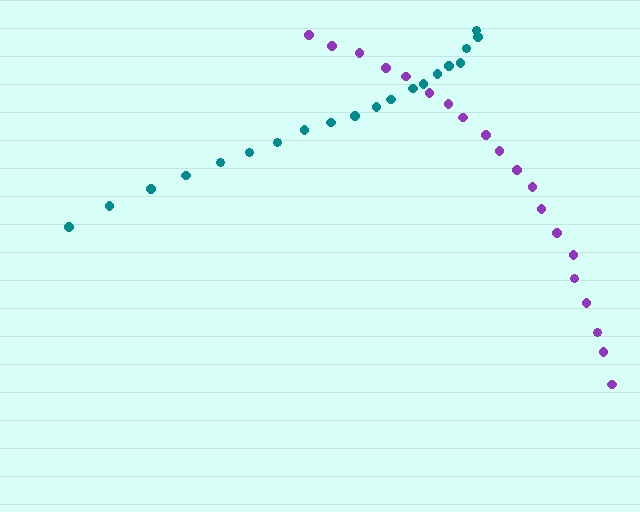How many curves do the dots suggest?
There are 2 distinct paths.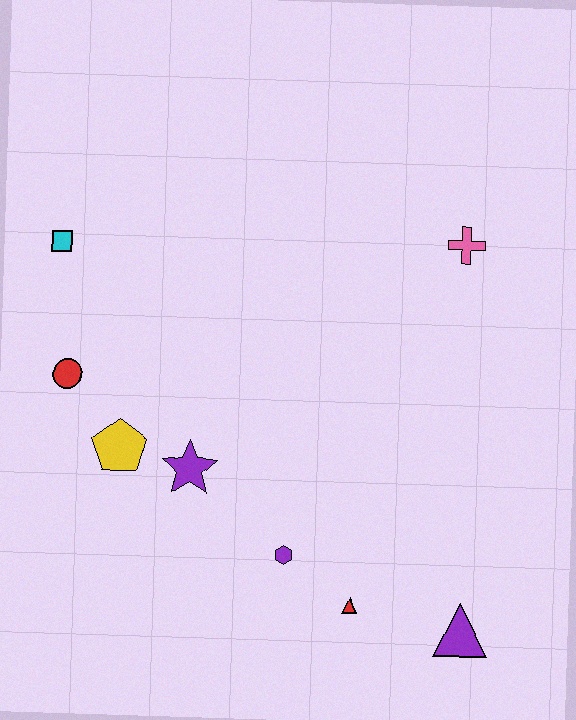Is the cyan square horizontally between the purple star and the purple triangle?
No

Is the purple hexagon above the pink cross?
No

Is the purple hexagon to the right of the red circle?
Yes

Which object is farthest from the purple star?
The pink cross is farthest from the purple star.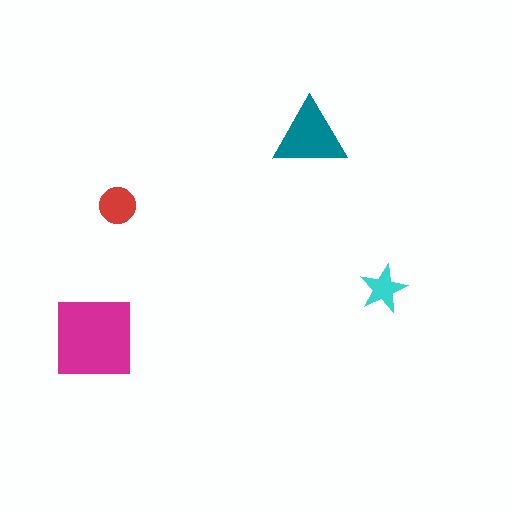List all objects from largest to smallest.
The magenta square, the teal triangle, the red circle, the cyan star.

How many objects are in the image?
There are 4 objects in the image.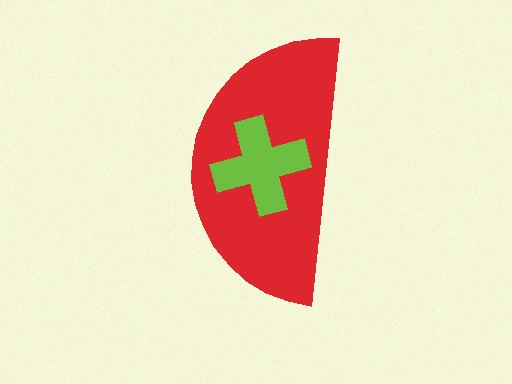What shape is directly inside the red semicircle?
The lime cross.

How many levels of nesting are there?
2.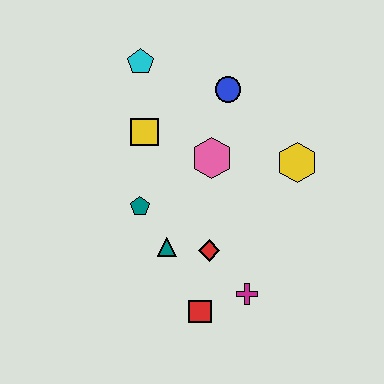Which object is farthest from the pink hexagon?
The red square is farthest from the pink hexagon.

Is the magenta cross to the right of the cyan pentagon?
Yes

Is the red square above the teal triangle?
No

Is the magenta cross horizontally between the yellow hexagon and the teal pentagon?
Yes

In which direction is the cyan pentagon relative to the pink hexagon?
The cyan pentagon is above the pink hexagon.